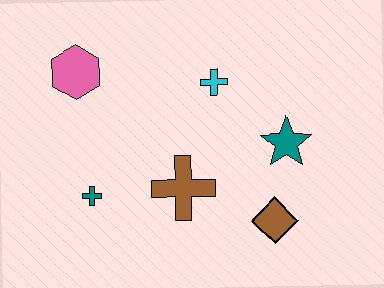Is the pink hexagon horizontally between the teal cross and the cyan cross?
No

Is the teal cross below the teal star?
Yes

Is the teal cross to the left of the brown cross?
Yes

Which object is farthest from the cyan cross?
The teal cross is farthest from the cyan cross.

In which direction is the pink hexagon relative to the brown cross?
The pink hexagon is above the brown cross.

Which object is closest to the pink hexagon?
The teal cross is closest to the pink hexagon.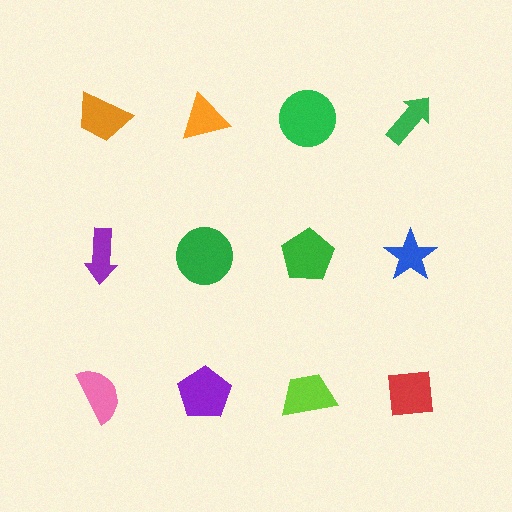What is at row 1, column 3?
A green circle.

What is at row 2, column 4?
A blue star.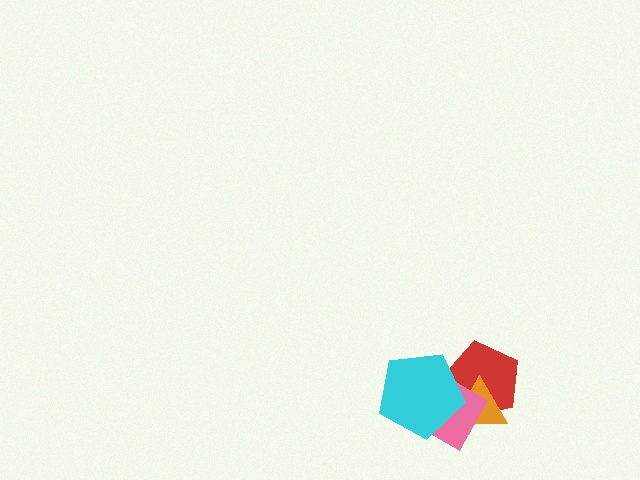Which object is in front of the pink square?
The cyan pentagon is in front of the pink square.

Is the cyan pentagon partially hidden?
No, no other shape covers it.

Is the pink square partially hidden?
Yes, it is partially covered by another shape.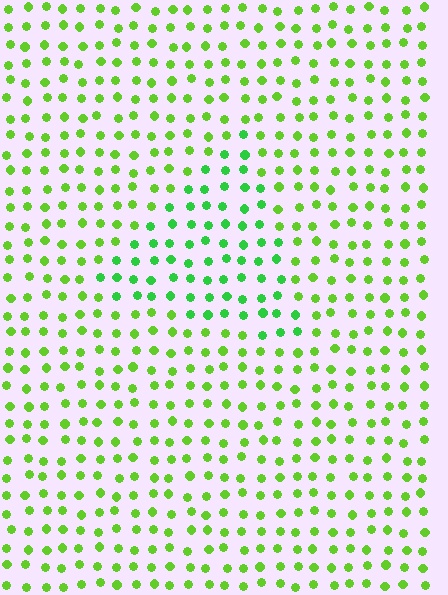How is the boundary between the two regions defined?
The boundary is defined purely by a slight shift in hue (about 29 degrees). Spacing, size, and orientation are identical on both sides.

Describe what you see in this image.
The image is filled with small lime elements in a uniform arrangement. A triangle-shaped region is visible where the elements are tinted to a slightly different hue, forming a subtle color boundary.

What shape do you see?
I see a triangle.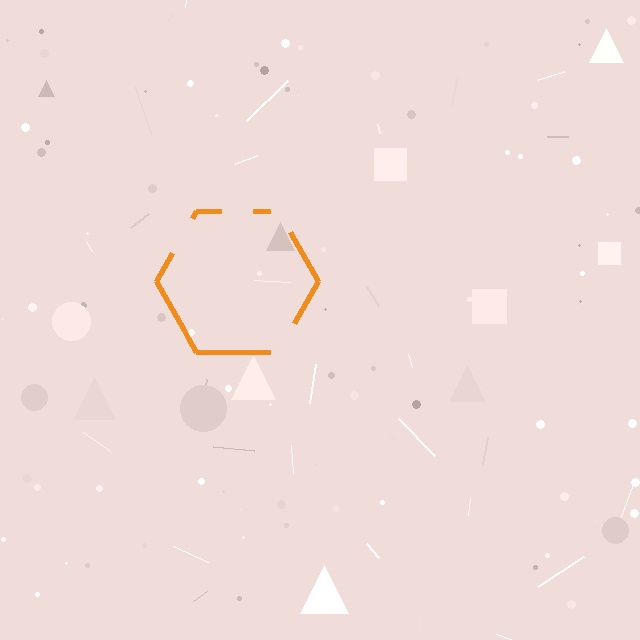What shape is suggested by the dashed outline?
The dashed outline suggests a hexagon.